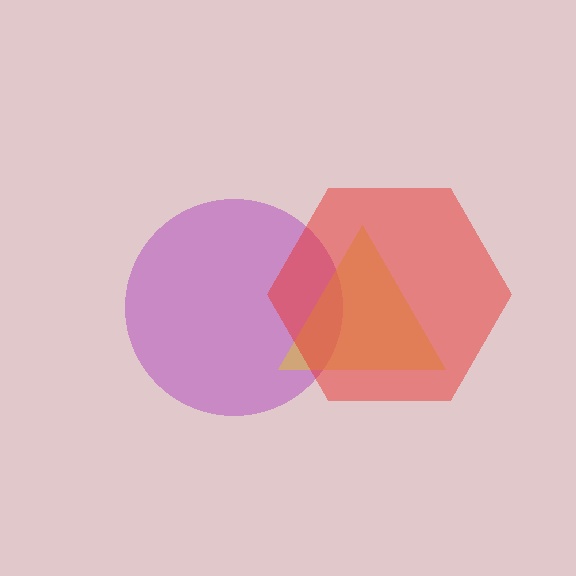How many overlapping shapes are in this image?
There are 3 overlapping shapes in the image.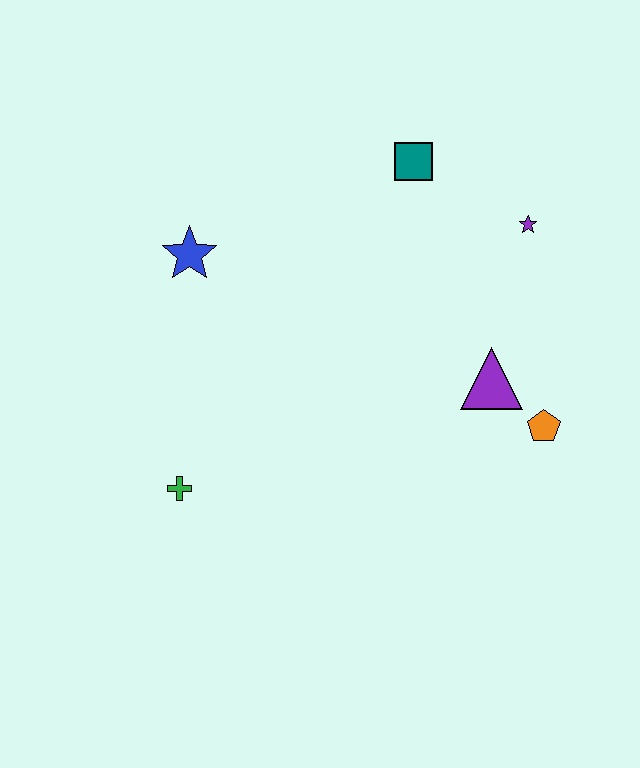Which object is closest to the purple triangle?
The orange pentagon is closest to the purple triangle.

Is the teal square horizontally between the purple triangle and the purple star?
No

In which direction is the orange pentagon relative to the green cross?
The orange pentagon is to the right of the green cross.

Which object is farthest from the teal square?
The green cross is farthest from the teal square.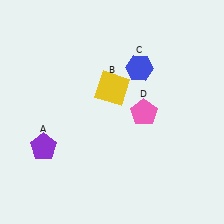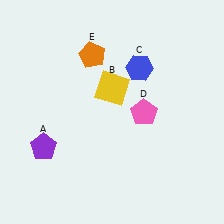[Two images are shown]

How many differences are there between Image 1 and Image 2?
There is 1 difference between the two images.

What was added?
An orange pentagon (E) was added in Image 2.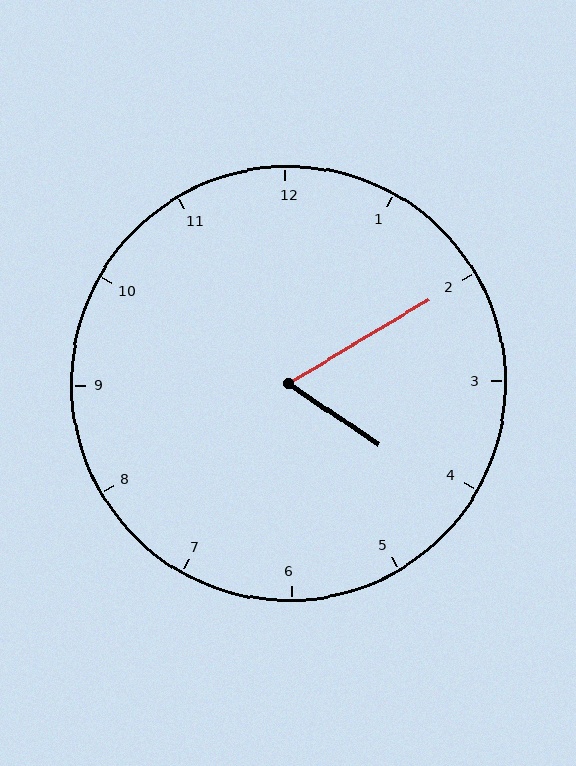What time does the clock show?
4:10.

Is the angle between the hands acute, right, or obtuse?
It is acute.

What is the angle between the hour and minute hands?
Approximately 65 degrees.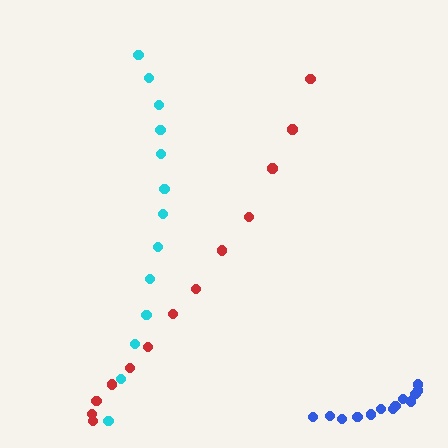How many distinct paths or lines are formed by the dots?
There are 3 distinct paths.